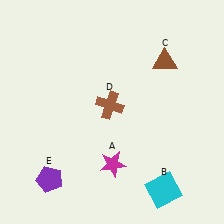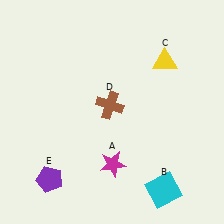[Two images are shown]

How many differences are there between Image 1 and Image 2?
There is 1 difference between the two images.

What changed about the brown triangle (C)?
In Image 1, C is brown. In Image 2, it changed to yellow.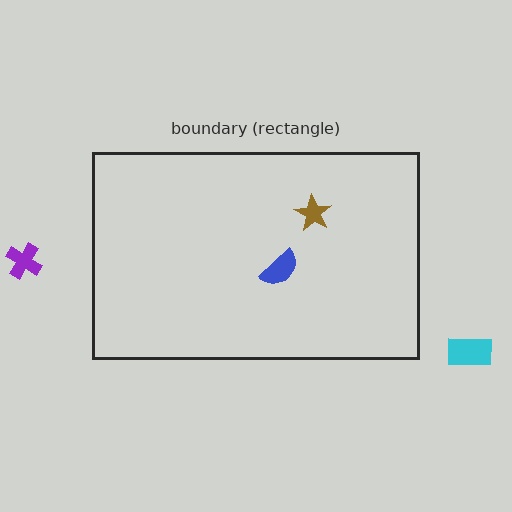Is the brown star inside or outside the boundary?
Inside.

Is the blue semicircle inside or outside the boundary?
Inside.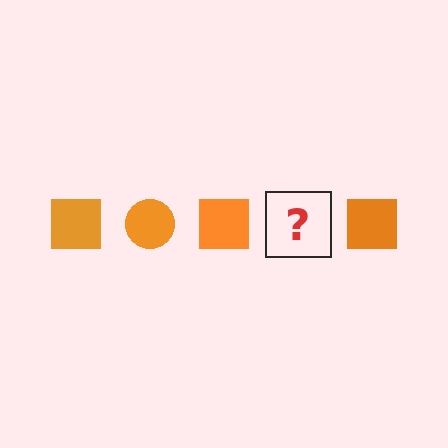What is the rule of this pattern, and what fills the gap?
The rule is that the pattern cycles through square, circle shapes in orange. The gap should be filled with an orange circle.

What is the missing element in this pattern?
The missing element is an orange circle.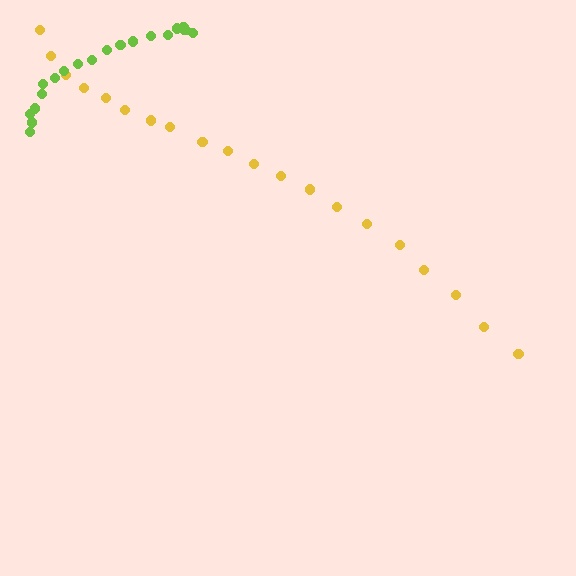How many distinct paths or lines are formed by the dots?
There are 2 distinct paths.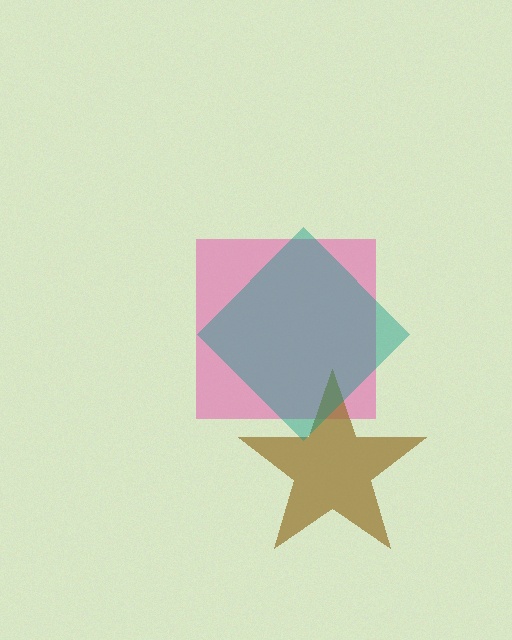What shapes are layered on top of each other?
The layered shapes are: a pink square, a brown star, a teal diamond.